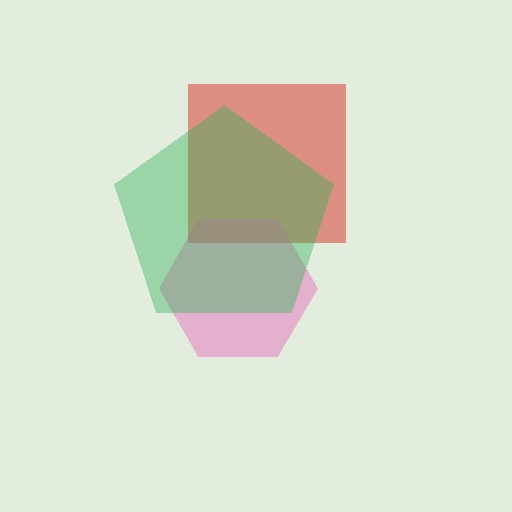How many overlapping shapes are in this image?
There are 3 overlapping shapes in the image.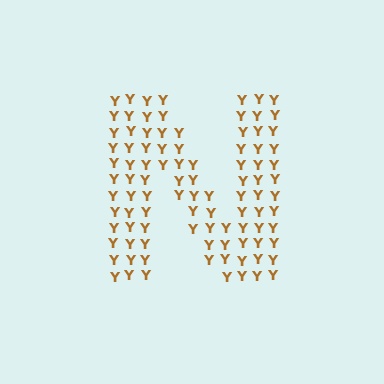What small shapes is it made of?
It is made of small letter Y's.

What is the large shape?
The large shape is the letter N.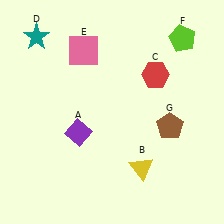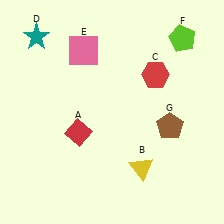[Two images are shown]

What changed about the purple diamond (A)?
In Image 1, A is purple. In Image 2, it changed to red.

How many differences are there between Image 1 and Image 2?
There is 1 difference between the two images.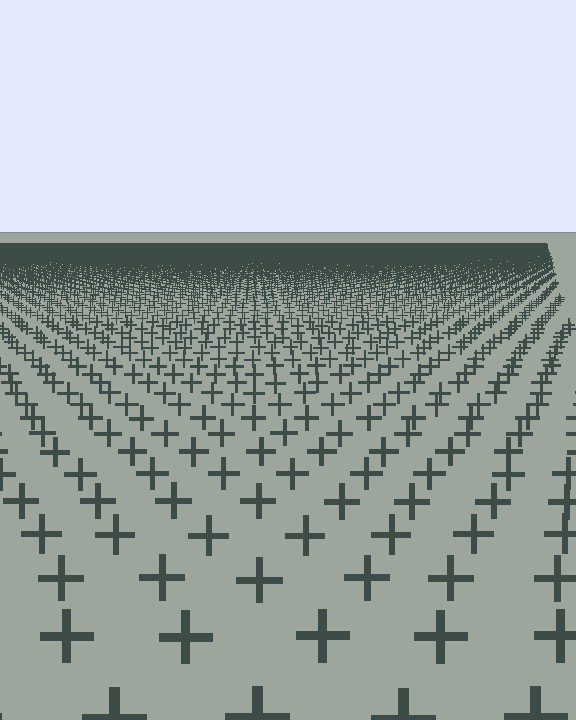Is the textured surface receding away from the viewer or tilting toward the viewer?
The surface is receding away from the viewer. Texture elements get smaller and denser toward the top.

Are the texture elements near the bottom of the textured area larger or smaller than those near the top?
Larger. Near the bottom, elements are closer to the viewer and appear at a bigger on-screen size.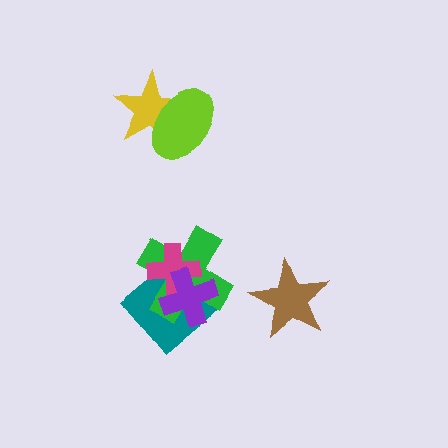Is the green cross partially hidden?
Yes, it is partially covered by another shape.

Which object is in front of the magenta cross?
The purple cross is in front of the magenta cross.